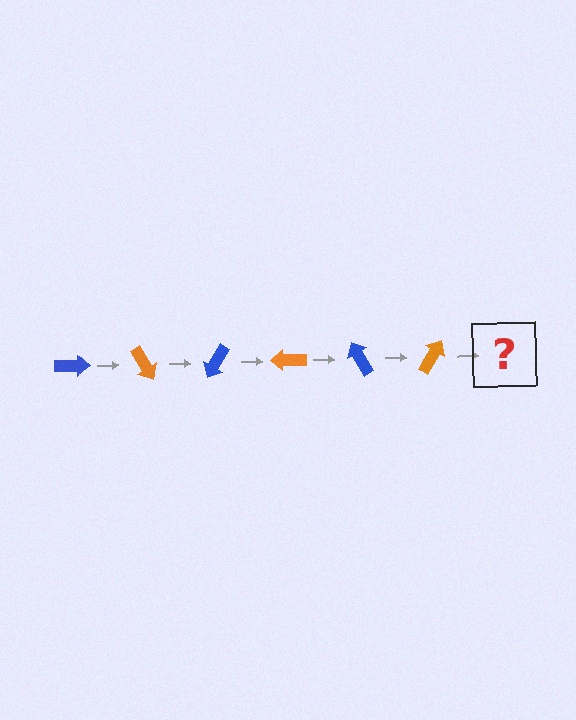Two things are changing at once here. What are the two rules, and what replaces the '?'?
The two rules are that it rotates 60 degrees each step and the color cycles through blue and orange. The '?' should be a blue arrow, rotated 360 degrees from the start.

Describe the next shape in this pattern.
It should be a blue arrow, rotated 360 degrees from the start.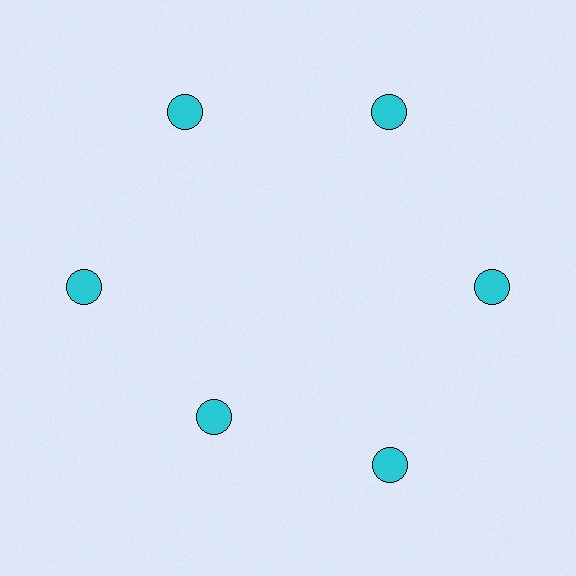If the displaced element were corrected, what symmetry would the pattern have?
It would have 6-fold rotational symmetry — the pattern would map onto itself every 60 degrees.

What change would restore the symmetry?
The symmetry would be restored by moving it outward, back onto the ring so that all 6 circles sit at equal angles and equal distance from the center.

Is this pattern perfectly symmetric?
No. The 6 cyan circles are arranged in a ring, but one element near the 7 o'clock position is pulled inward toward the center, breaking the 6-fold rotational symmetry.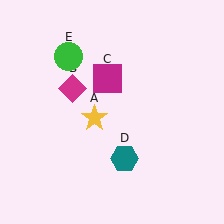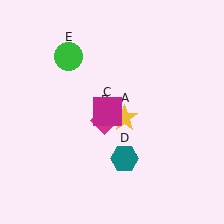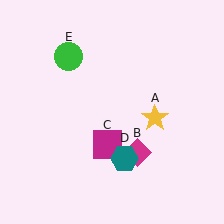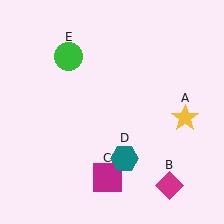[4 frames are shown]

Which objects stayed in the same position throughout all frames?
Teal hexagon (object D) and green circle (object E) remained stationary.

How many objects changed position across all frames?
3 objects changed position: yellow star (object A), magenta diamond (object B), magenta square (object C).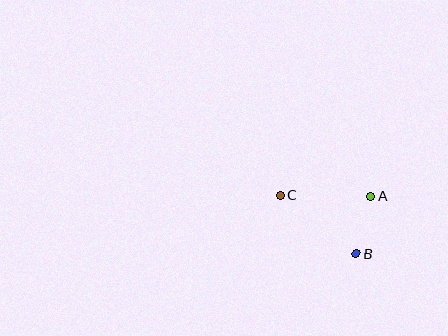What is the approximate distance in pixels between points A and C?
The distance between A and C is approximately 90 pixels.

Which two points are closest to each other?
Points A and B are closest to each other.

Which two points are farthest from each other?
Points B and C are farthest from each other.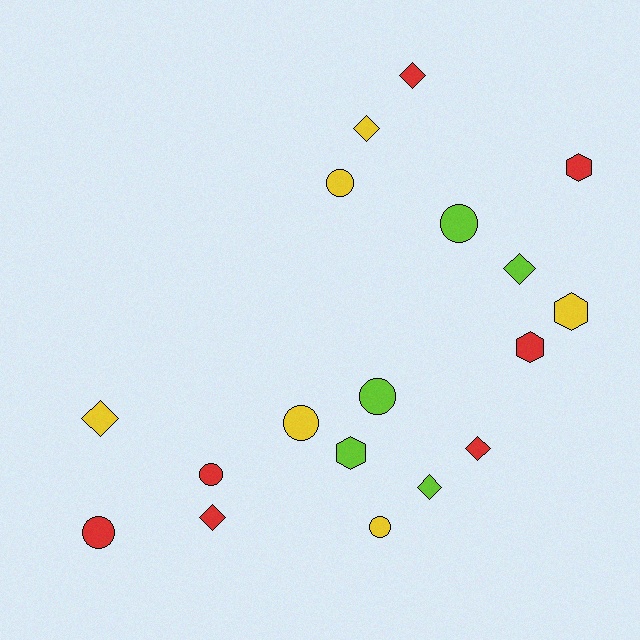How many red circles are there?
There are 2 red circles.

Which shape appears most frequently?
Diamond, with 7 objects.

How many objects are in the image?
There are 18 objects.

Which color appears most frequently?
Red, with 7 objects.